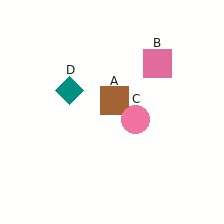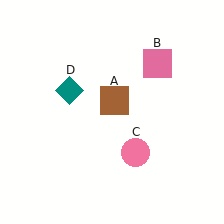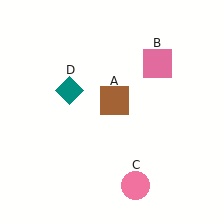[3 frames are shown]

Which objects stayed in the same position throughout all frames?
Brown square (object A) and pink square (object B) and teal diamond (object D) remained stationary.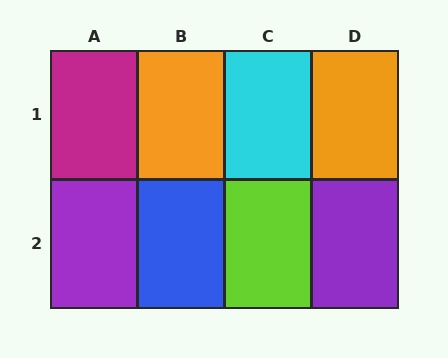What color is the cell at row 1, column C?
Cyan.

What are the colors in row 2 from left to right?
Purple, blue, lime, purple.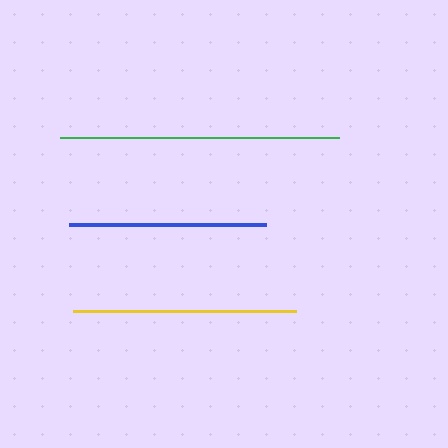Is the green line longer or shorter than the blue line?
The green line is longer than the blue line.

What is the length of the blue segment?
The blue segment is approximately 197 pixels long.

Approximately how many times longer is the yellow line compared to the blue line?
The yellow line is approximately 1.1 times the length of the blue line.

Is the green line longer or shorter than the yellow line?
The green line is longer than the yellow line.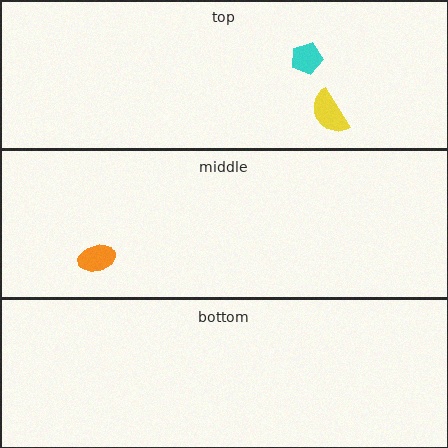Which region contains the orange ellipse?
The middle region.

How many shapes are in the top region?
2.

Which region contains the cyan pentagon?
The top region.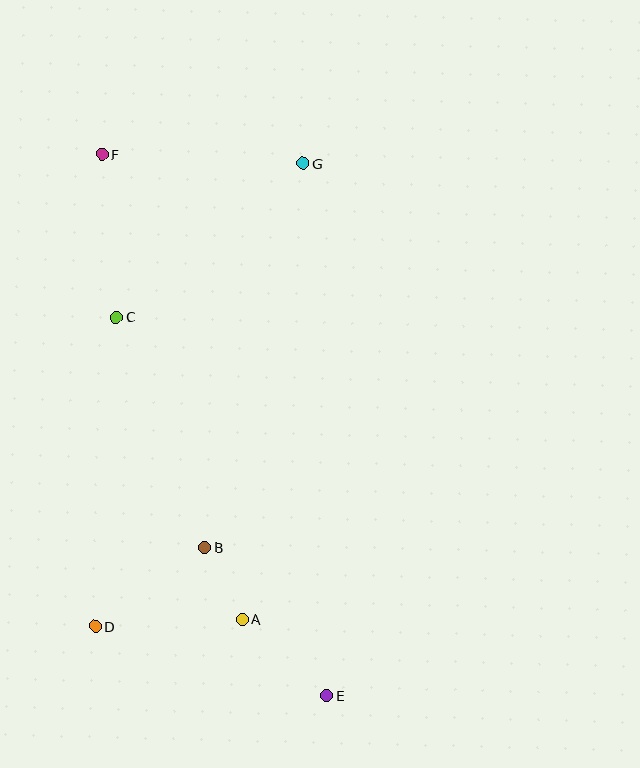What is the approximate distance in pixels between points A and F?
The distance between A and F is approximately 486 pixels.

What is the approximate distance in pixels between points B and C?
The distance between B and C is approximately 247 pixels.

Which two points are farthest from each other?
Points E and F are farthest from each other.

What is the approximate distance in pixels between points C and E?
The distance between C and E is approximately 433 pixels.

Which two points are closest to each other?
Points A and B are closest to each other.